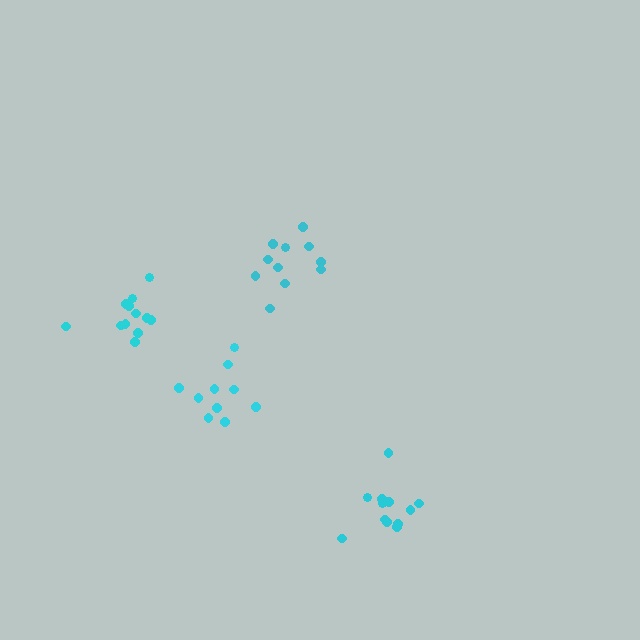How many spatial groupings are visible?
There are 4 spatial groupings.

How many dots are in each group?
Group 1: 12 dots, Group 2: 11 dots, Group 3: 12 dots, Group 4: 10 dots (45 total).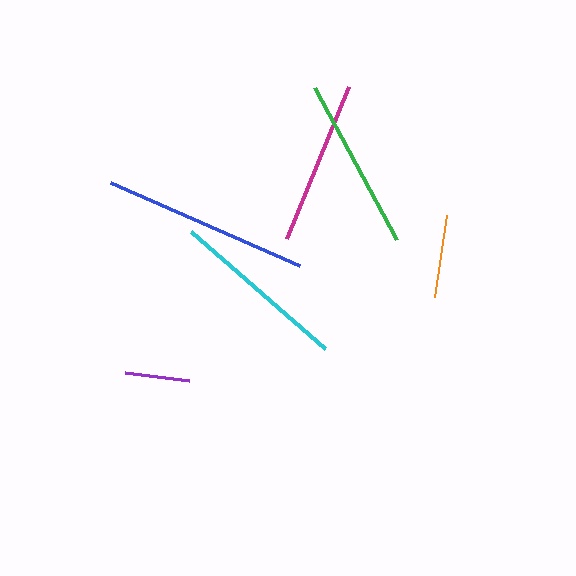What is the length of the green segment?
The green segment is approximately 173 pixels long.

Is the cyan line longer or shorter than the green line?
The cyan line is longer than the green line.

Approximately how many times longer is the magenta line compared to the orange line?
The magenta line is approximately 2.0 times the length of the orange line.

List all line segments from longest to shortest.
From longest to shortest: blue, cyan, green, magenta, orange, purple.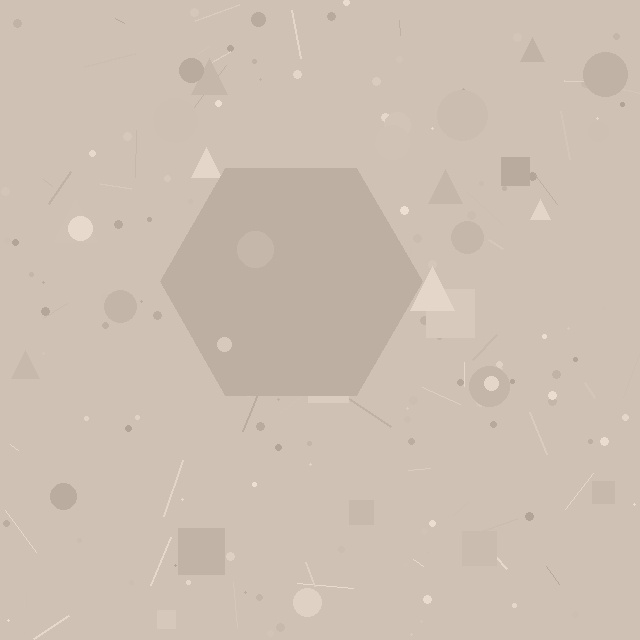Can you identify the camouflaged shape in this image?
The camouflaged shape is a hexagon.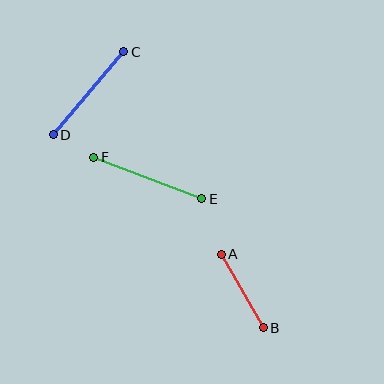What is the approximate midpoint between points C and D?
The midpoint is at approximately (88, 93) pixels.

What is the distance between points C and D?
The distance is approximately 109 pixels.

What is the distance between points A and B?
The distance is approximately 85 pixels.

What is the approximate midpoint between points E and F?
The midpoint is at approximately (148, 178) pixels.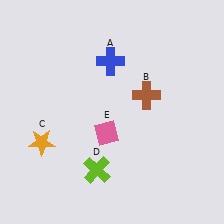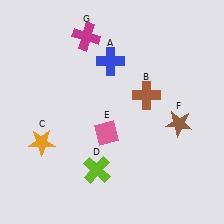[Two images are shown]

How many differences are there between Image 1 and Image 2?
There are 2 differences between the two images.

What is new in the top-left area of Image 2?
A magenta cross (G) was added in the top-left area of Image 2.